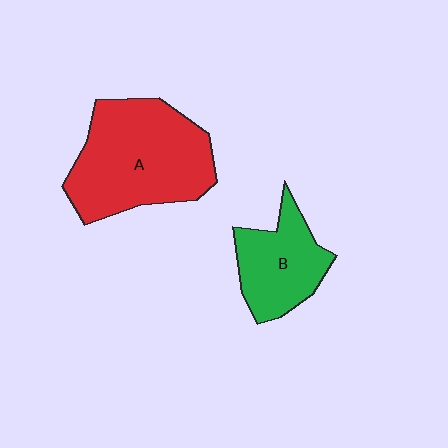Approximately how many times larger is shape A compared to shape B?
Approximately 1.8 times.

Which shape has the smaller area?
Shape B (green).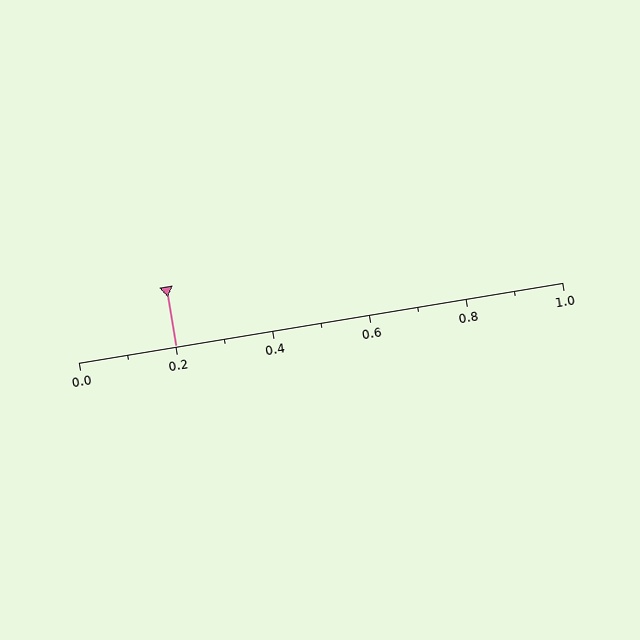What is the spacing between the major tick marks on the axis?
The major ticks are spaced 0.2 apart.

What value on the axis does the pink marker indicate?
The marker indicates approximately 0.2.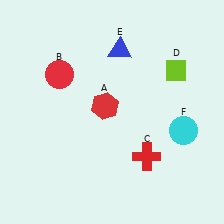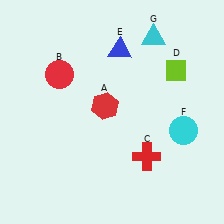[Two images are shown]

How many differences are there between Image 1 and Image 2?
There is 1 difference between the two images.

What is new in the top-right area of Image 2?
A cyan triangle (G) was added in the top-right area of Image 2.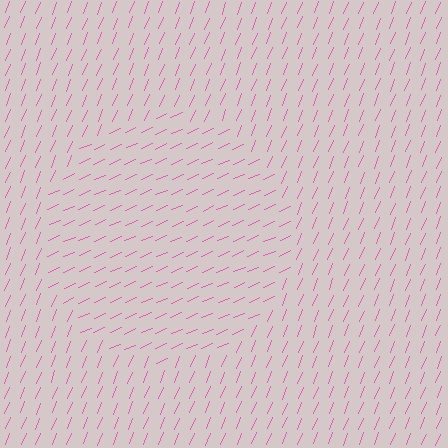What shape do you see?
I see a circle.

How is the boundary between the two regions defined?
The boundary is defined purely by a change in line orientation (approximately 45 degrees difference). All lines are the same color and thickness.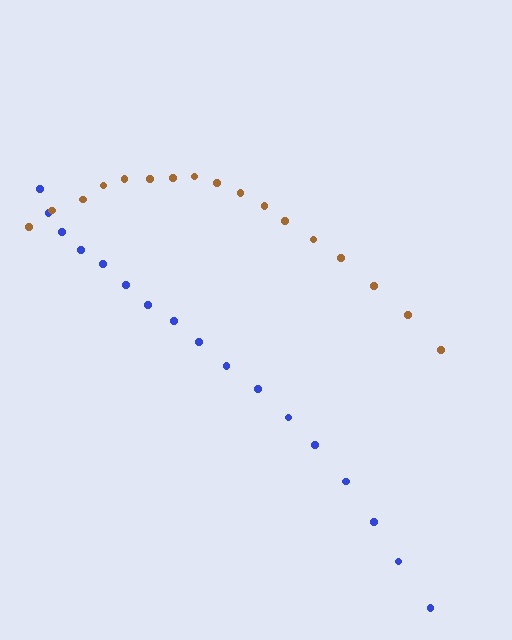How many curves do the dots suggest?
There are 2 distinct paths.